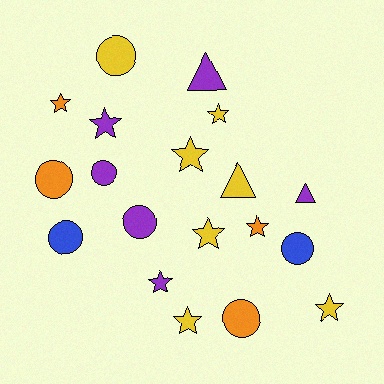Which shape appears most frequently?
Star, with 9 objects.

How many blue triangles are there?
There are no blue triangles.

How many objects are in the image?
There are 19 objects.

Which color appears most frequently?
Yellow, with 7 objects.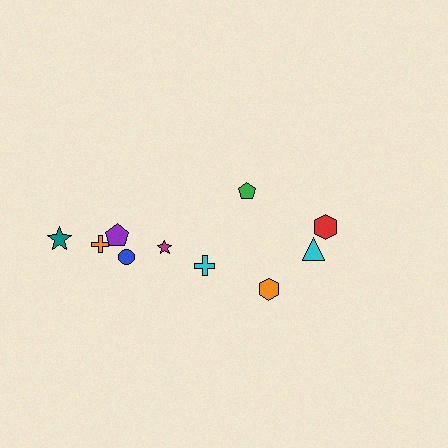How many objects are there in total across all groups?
There are 10 objects.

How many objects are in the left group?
There are 6 objects.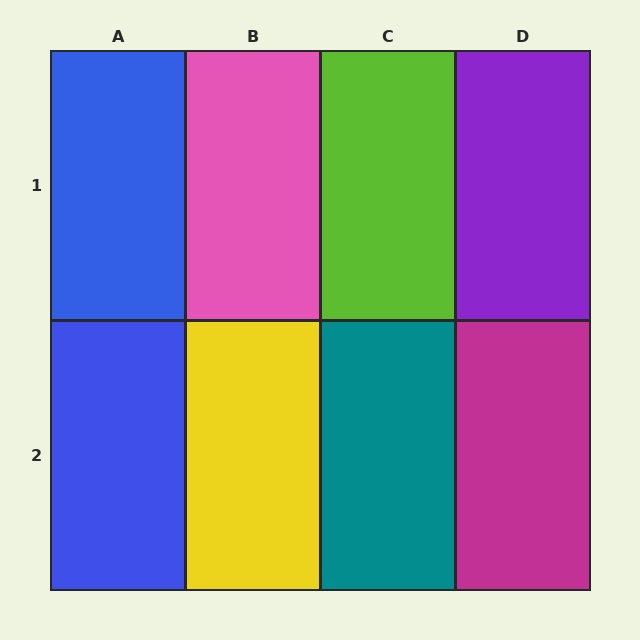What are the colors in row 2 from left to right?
Blue, yellow, teal, magenta.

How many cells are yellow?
1 cell is yellow.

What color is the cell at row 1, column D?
Purple.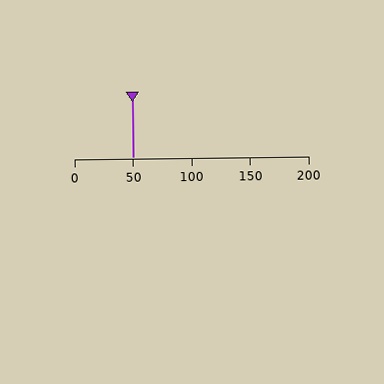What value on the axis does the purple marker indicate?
The marker indicates approximately 50.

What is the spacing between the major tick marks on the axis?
The major ticks are spaced 50 apart.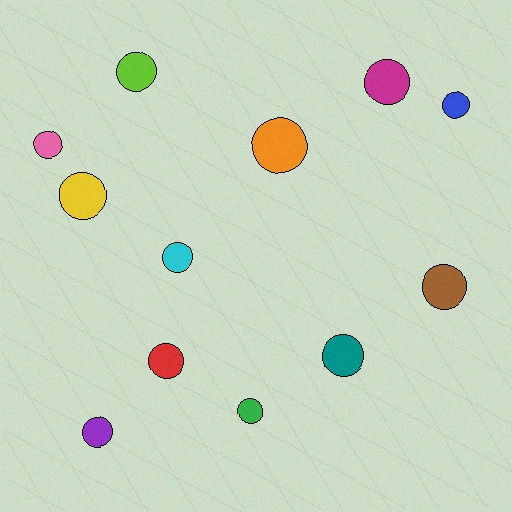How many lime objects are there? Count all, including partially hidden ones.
There is 1 lime object.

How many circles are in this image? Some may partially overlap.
There are 12 circles.